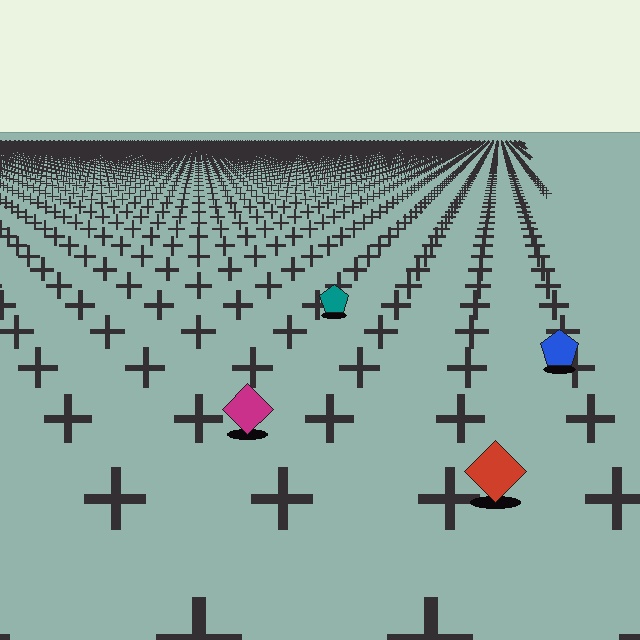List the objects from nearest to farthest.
From nearest to farthest: the red diamond, the magenta diamond, the blue pentagon, the teal pentagon.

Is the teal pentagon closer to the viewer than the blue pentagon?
No. The blue pentagon is closer — you can tell from the texture gradient: the ground texture is coarser near it.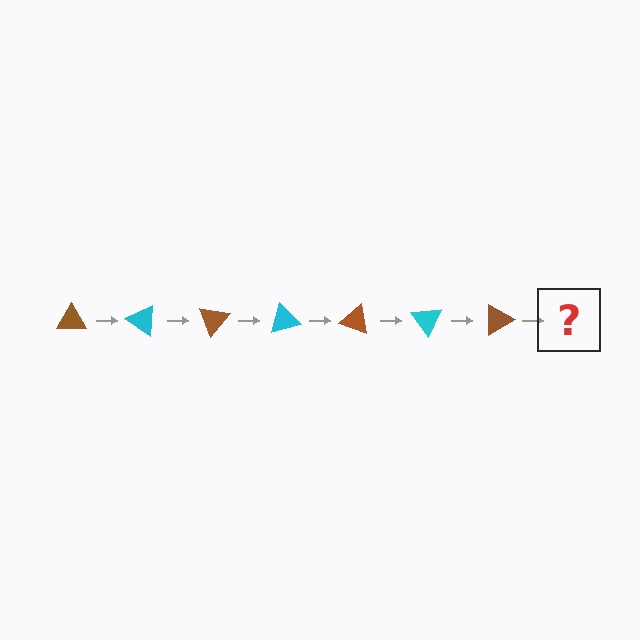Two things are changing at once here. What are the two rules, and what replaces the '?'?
The two rules are that it rotates 35 degrees each step and the color cycles through brown and cyan. The '?' should be a cyan triangle, rotated 245 degrees from the start.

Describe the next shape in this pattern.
It should be a cyan triangle, rotated 245 degrees from the start.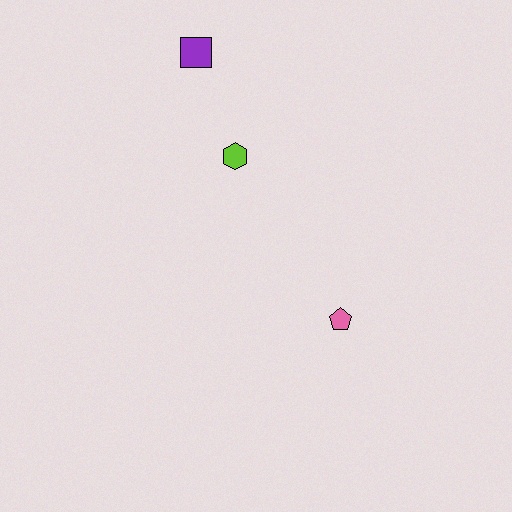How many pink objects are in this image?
There is 1 pink object.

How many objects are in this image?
There are 3 objects.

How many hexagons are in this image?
There is 1 hexagon.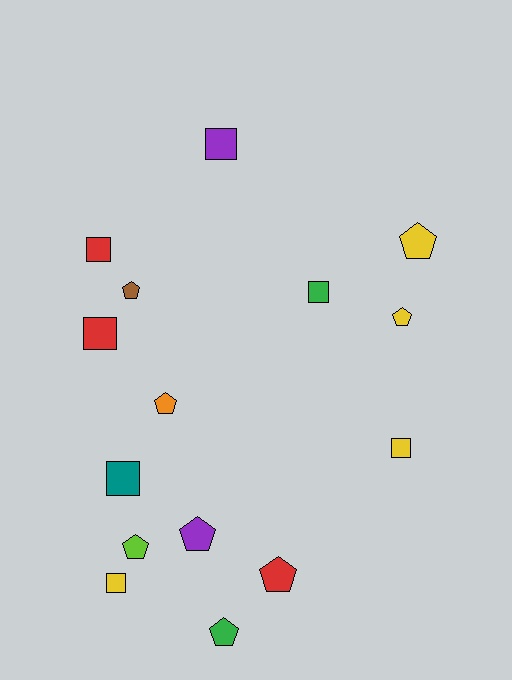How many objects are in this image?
There are 15 objects.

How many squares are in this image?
There are 7 squares.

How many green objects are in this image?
There are 2 green objects.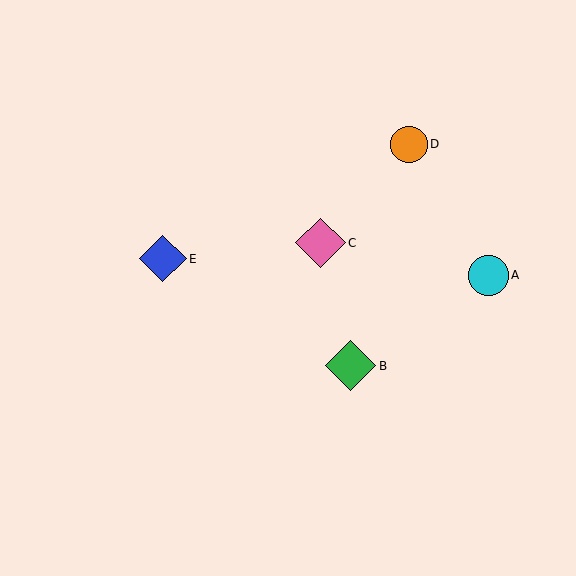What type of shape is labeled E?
Shape E is a blue diamond.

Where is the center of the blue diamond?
The center of the blue diamond is at (163, 259).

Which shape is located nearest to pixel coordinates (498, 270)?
The cyan circle (labeled A) at (488, 275) is nearest to that location.